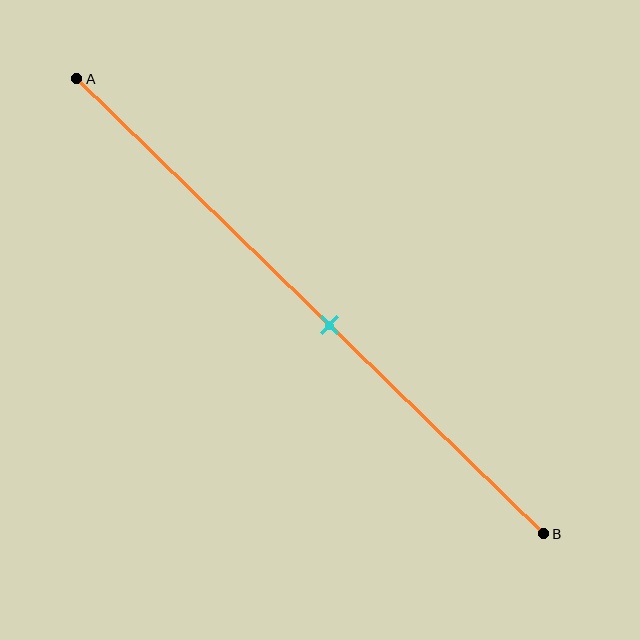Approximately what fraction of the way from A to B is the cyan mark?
The cyan mark is approximately 55% of the way from A to B.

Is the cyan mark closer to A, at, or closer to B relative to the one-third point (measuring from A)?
The cyan mark is closer to point B than the one-third point of segment AB.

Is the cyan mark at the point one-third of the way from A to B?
No, the mark is at about 55% from A, not at the 33% one-third point.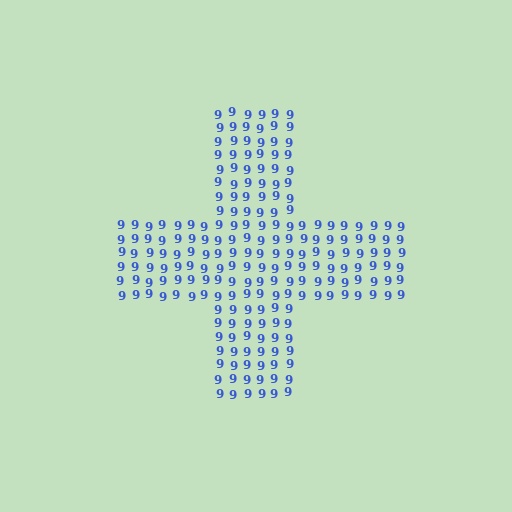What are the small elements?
The small elements are digit 9's.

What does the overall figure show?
The overall figure shows a cross.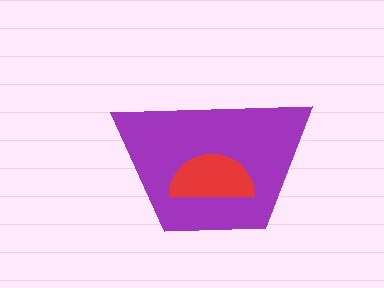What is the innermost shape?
The red semicircle.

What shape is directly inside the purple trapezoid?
The red semicircle.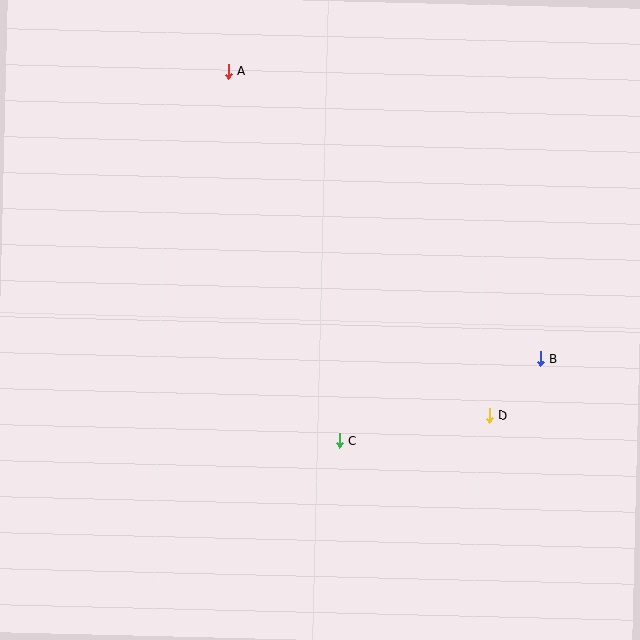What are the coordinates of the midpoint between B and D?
The midpoint between B and D is at (515, 387).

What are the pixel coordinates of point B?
Point B is at (540, 359).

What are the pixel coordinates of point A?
Point A is at (228, 71).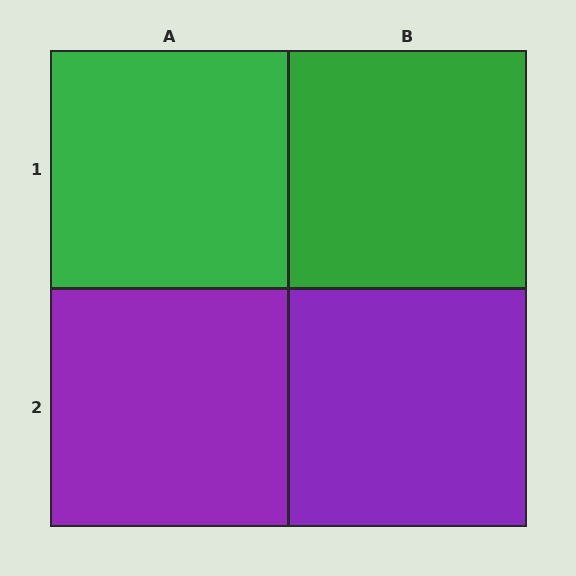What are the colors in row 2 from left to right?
Purple, purple.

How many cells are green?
2 cells are green.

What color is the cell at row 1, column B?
Green.